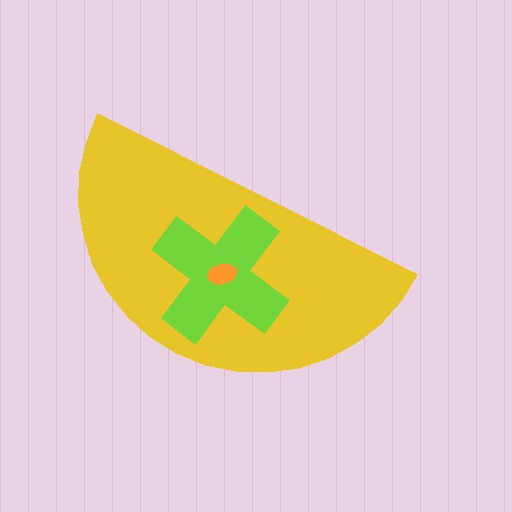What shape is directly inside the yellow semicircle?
The lime cross.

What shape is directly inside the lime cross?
The orange ellipse.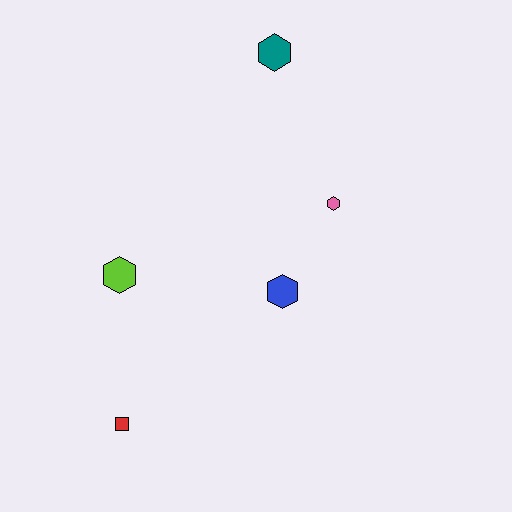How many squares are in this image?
There is 1 square.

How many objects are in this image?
There are 5 objects.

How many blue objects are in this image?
There is 1 blue object.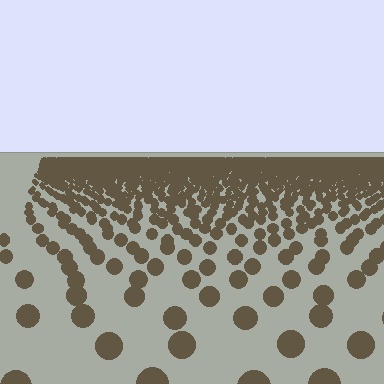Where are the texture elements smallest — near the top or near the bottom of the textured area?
Near the top.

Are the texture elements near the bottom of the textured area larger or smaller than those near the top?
Larger. Near the bottom, elements are closer to the viewer and appear at a bigger on-screen size.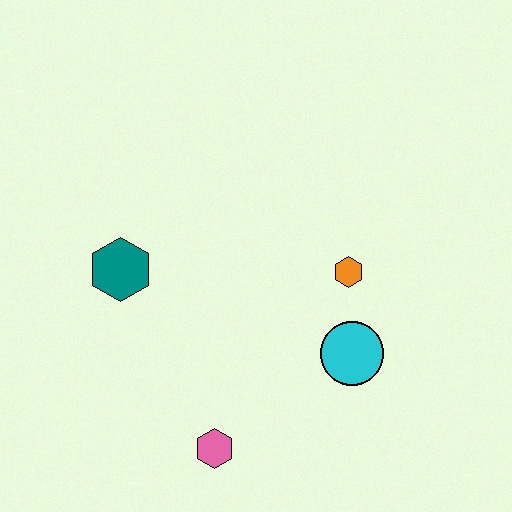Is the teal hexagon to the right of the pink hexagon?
No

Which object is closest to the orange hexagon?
The cyan circle is closest to the orange hexagon.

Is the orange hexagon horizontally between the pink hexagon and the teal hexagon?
No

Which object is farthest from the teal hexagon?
The cyan circle is farthest from the teal hexagon.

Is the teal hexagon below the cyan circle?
No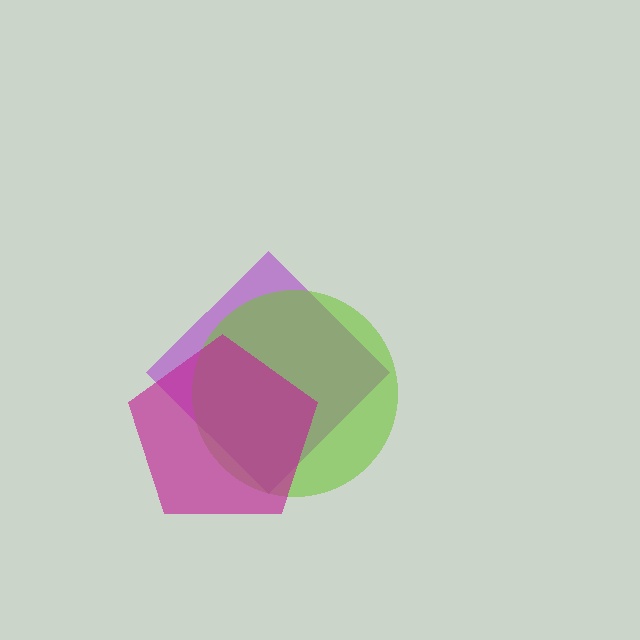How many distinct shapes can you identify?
There are 3 distinct shapes: a purple diamond, a lime circle, a magenta pentagon.